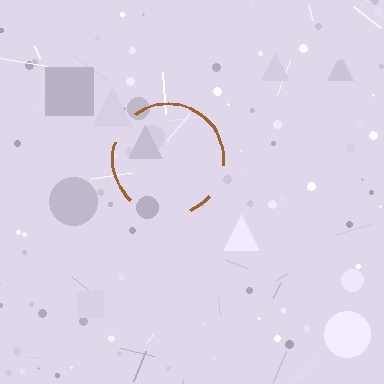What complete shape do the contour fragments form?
The contour fragments form a circle.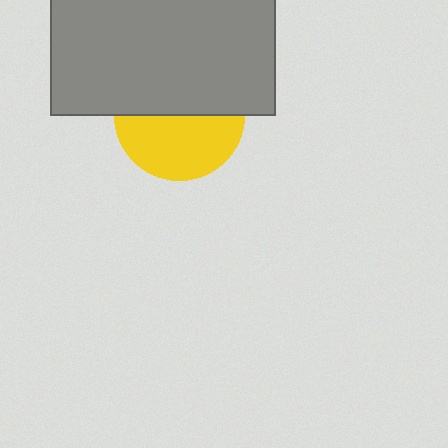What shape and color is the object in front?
The object in front is a gray rectangle.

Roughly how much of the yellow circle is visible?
About half of it is visible (roughly 50%).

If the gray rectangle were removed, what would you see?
You would see the complete yellow circle.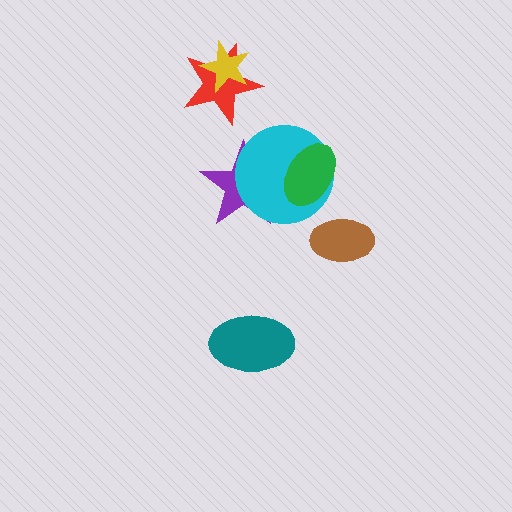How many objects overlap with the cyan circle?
2 objects overlap with the cyan circle.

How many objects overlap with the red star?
1 object overlaps with the red star.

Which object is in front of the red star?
The yellow star is in front of the red star.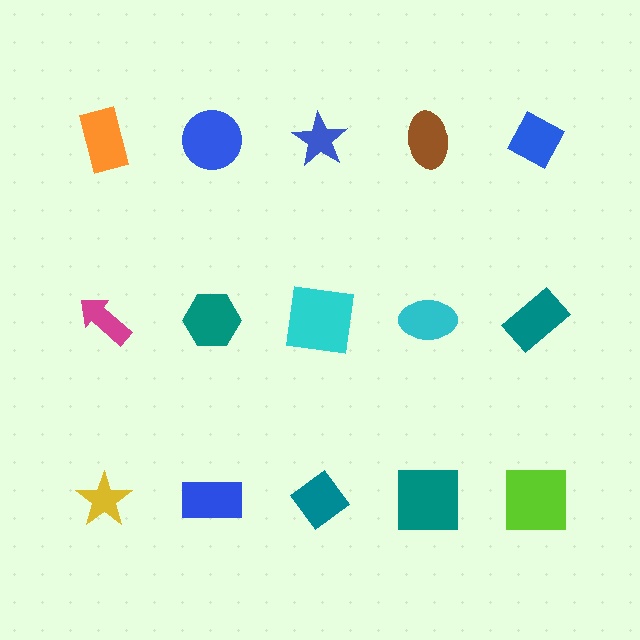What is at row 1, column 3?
A blue star.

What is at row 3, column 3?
A teal diamond.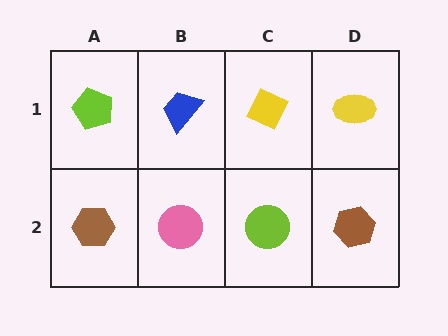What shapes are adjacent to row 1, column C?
A lime circle (row 2, column C), a blue trapezoid (row 1, column B), a yellow ellipse (row 1, column D).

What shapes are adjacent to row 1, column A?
A brown hexagon (row 2, column A), a blue trapezoid (row 1, column B).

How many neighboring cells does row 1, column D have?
2.